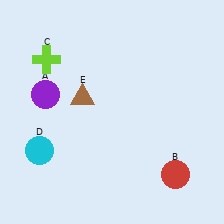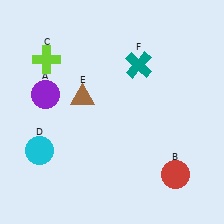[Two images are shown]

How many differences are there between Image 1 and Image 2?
There is 1 difference between the two images.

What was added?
A teal cross (F) was added in Image 2.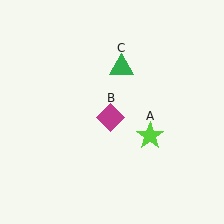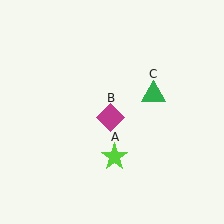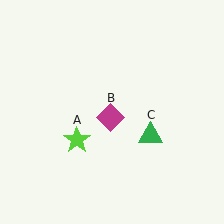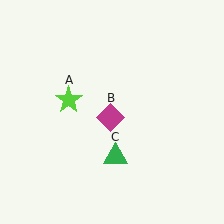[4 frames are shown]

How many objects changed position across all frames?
2 objects changed position: lime star (object A), green triangle (object C).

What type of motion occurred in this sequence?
The lime star (object A), green triangle (object C) rotated clockwise around the center of the scene.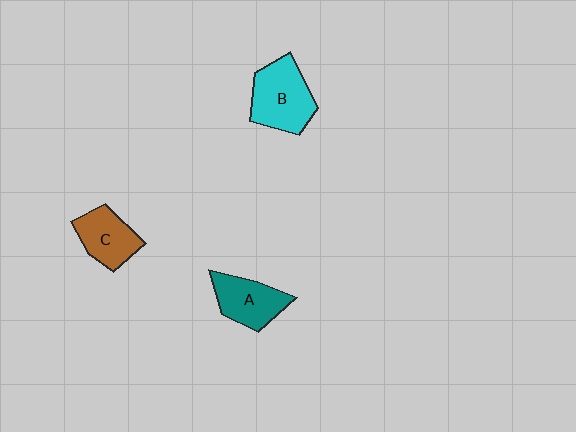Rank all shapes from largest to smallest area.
From largest to smallest: B (cyan), A (teal), C (brown).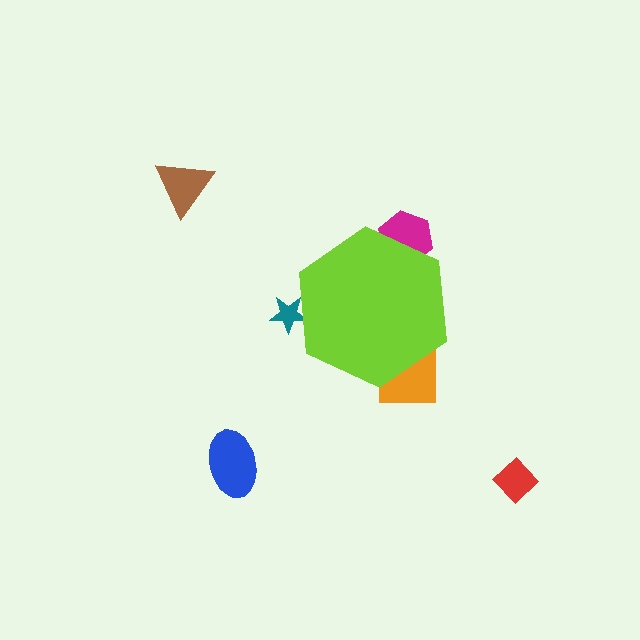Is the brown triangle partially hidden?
No, the brown triangle is fully visible.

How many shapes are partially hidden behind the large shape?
3 shapes are partially hidden.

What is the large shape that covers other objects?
A lime hexagon.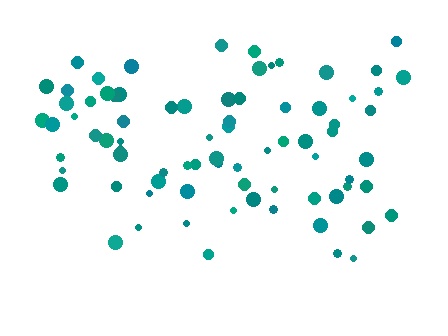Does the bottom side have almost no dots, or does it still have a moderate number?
Still a moderate number, just noticeably fewer than the top.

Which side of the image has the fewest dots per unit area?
The bottom.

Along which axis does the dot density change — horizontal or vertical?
Vertical.